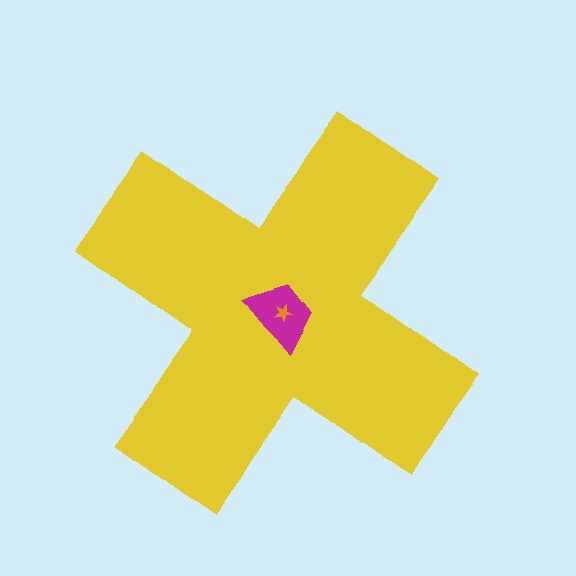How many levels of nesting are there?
3.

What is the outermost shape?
The yellow cross.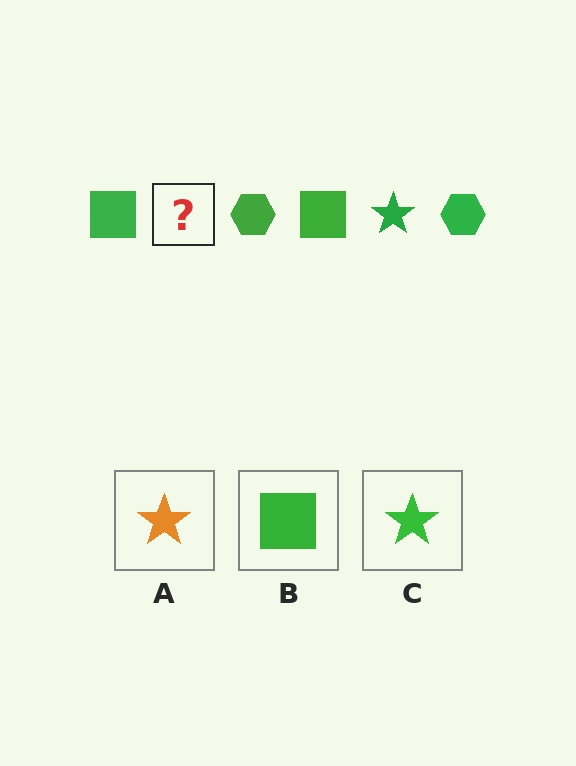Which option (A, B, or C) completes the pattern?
C.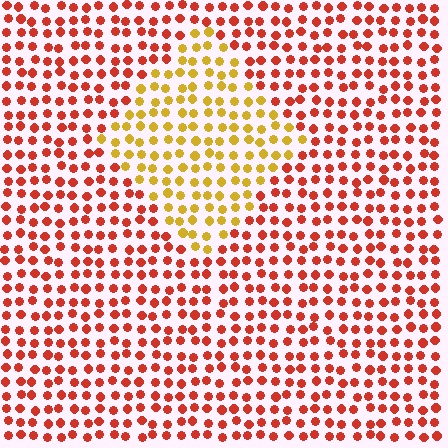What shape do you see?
I see a diamond.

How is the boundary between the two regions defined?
The boundary is defined purely by a slight shift in hue (about 44 degrees). Spacing, size, and orientation are identical on both sides.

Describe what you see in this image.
The image is filled with small red elements in a uniform arrangement. A diamond-shaped region is visible where the elements are tinted to a slightly different hue, forming a subtle color boundary.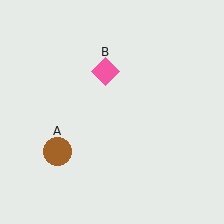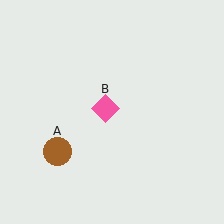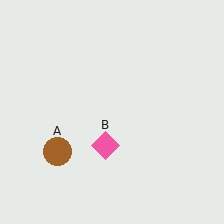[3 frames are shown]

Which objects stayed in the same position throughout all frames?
Brown circle (object A) remained stationary.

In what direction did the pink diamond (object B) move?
The pink diamond (object B) moved down.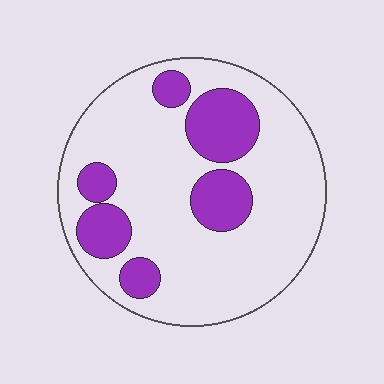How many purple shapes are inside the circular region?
6.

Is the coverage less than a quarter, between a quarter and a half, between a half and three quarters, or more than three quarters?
Less than a quarter.